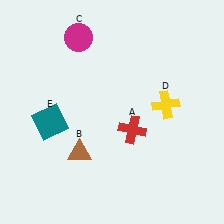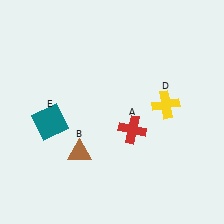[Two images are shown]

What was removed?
The magenta circle (C) was removed in Image 2.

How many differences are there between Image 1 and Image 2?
There is 1 difference between the two images.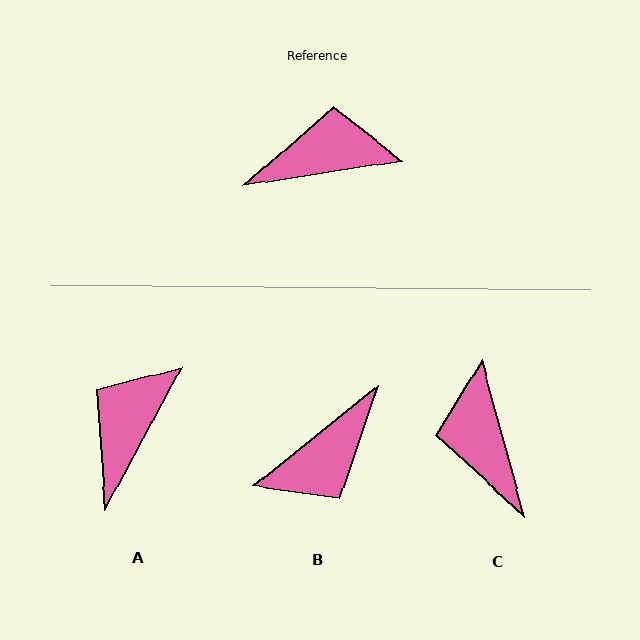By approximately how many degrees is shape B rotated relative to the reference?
Approximately 150 degrees clockwise.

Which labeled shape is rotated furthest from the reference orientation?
B, about 150 degrees away.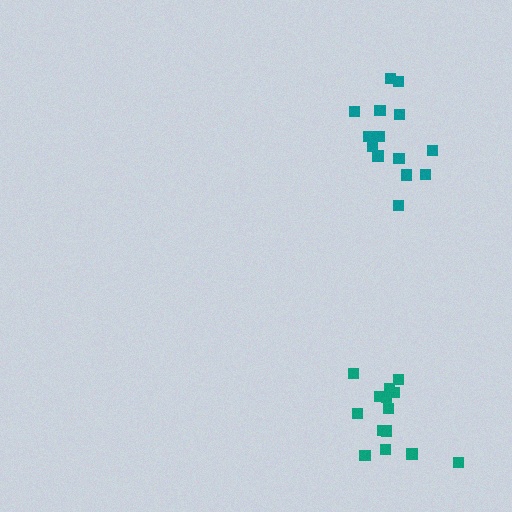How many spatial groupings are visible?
There are 2 spatial groupings.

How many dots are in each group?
Group 1: 14 dots, Group 2: 14 dots (28 total).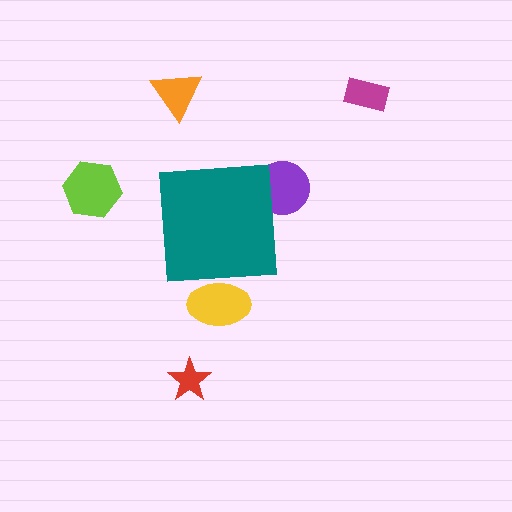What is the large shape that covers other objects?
A teal square.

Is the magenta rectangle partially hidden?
No, the magenta rectangle is fully visible.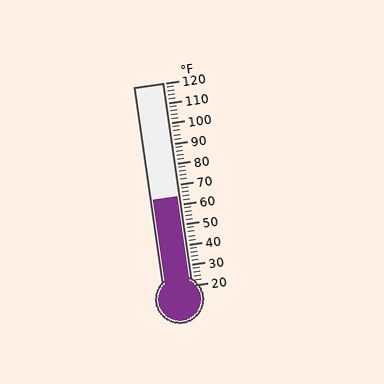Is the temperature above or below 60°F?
The temperature is above 60°F.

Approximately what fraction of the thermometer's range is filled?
The thermometer is filled to approximately 45% of its range.